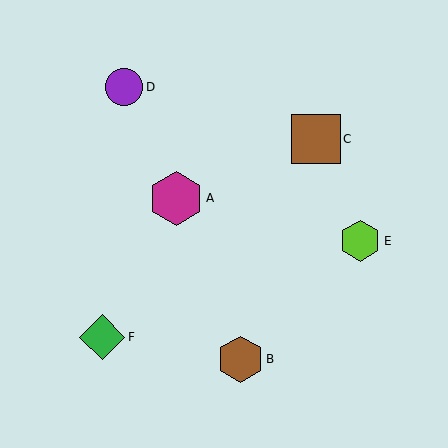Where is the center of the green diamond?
The center of the green diamond is at (102, 337).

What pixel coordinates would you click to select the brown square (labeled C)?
Click at (316, 139) to select the brown square C.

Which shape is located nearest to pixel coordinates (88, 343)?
The green diamond (labeled F) at (102, 337) is nearest to that location.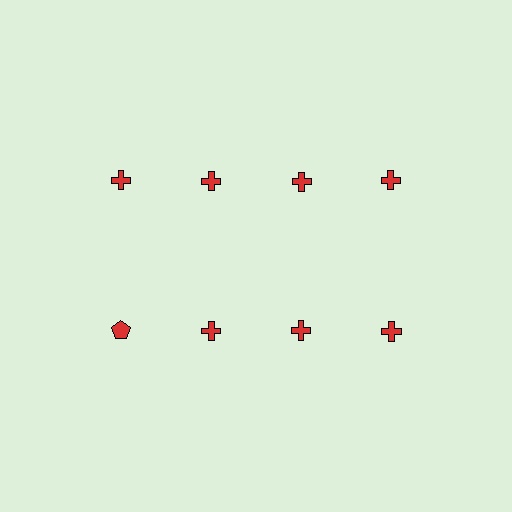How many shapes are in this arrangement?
There are 8 shapes arranged in a grid pattern.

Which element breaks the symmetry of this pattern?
The red pentagon in the second row, leftmost column breaks the symmetry. All other shapes are red crosses.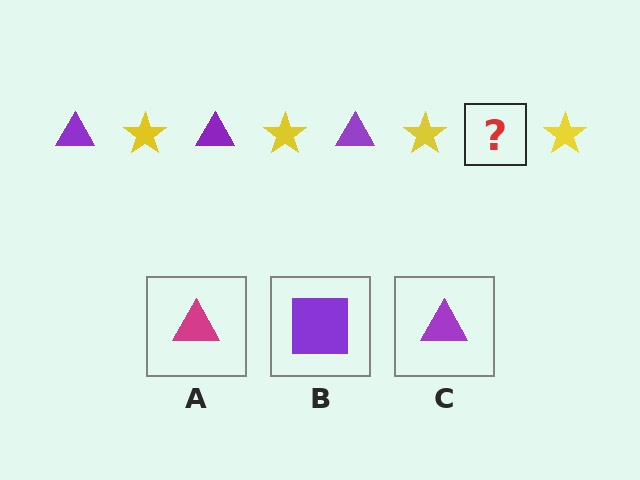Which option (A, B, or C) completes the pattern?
C.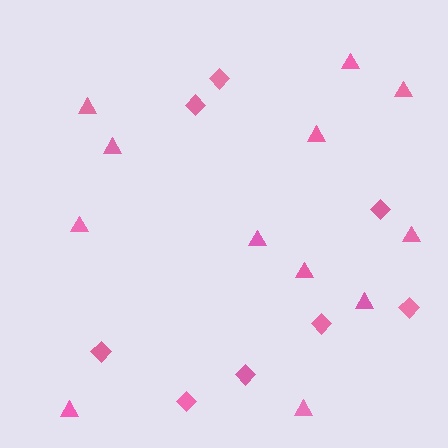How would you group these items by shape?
There are 2 groups: one group of triangles (12) and one group of diamonds (8).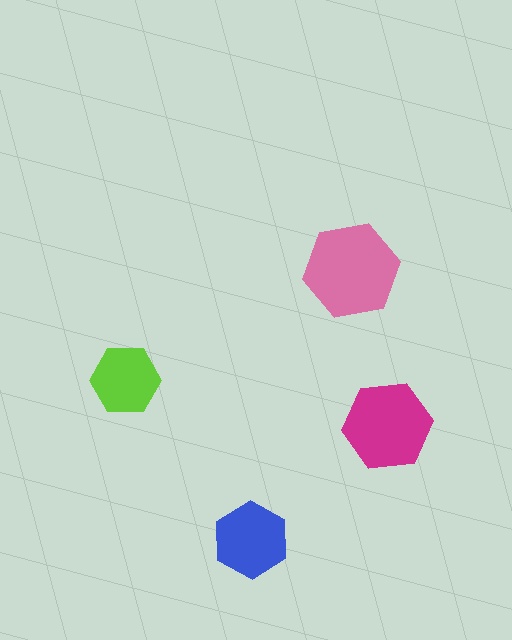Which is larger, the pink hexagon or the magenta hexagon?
The pink one.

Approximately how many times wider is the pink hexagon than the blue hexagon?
About 1.5 times wider.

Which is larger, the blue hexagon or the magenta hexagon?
The magenta one.